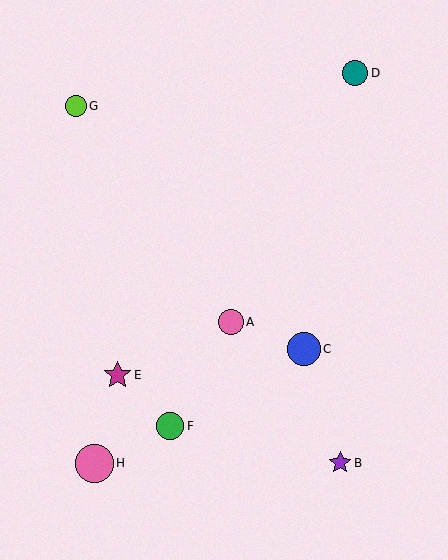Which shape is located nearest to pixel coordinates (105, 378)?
The magenta star (labeled E) at (117, 375) is nearest to that location.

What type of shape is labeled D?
Shape D is a teal circle.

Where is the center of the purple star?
The center of the purple star is at (340, 463).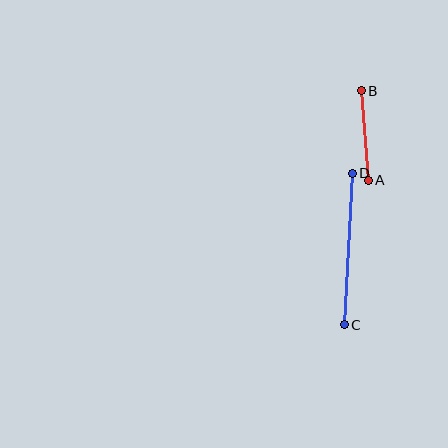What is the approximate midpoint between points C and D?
The midpoint is at approximately (348, 249) pixels.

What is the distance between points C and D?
The distance is approximately 152 pixels.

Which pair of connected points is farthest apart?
Points C and D are farthest apart.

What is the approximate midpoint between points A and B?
The midpoint is at approximately (365, 135) pixels.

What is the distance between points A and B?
The distance is approximately 89 pixels.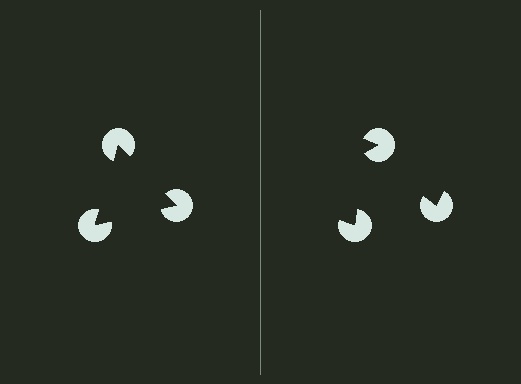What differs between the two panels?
The pac-man discs are positioned identically on both sides; only the wedge orientations differ. On the left they align to a triangle; on the right they are misaligned.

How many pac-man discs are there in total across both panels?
6 — 3 on each side.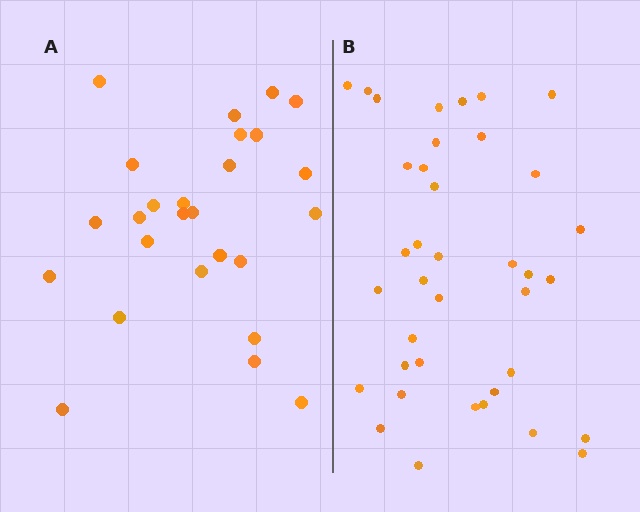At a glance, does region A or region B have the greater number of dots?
Region B (the right region) has more dots.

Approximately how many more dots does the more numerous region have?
Region B has roughly 12 or so more dots than region A.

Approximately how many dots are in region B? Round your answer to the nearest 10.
About 40 dots. (The exact count is 38, which rounds to 40.)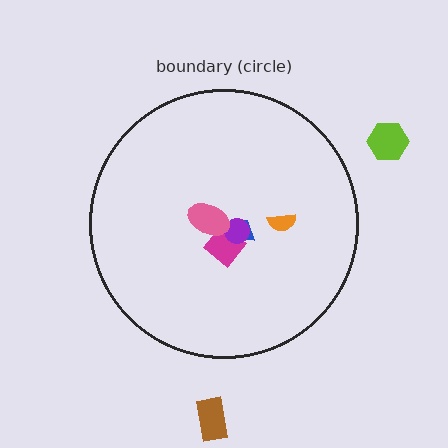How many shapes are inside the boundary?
5 inside, 2 outside.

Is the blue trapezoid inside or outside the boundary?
Inside.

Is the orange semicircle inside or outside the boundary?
Inside.